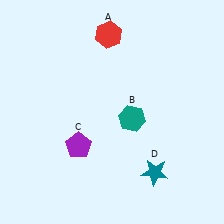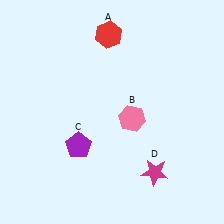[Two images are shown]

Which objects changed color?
B changed from teal to pink. D changed from teal to magenta.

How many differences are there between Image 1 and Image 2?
There are 2 differences between the two images.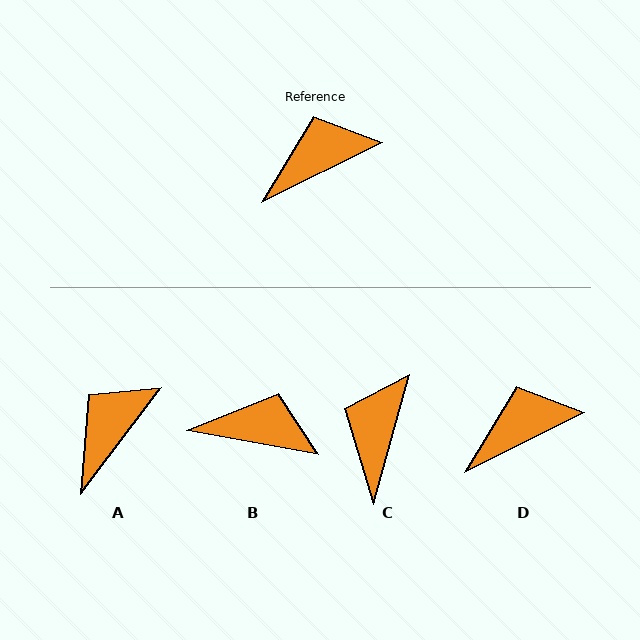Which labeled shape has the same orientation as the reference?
D.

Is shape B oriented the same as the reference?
No, it is off by about 37 degrees.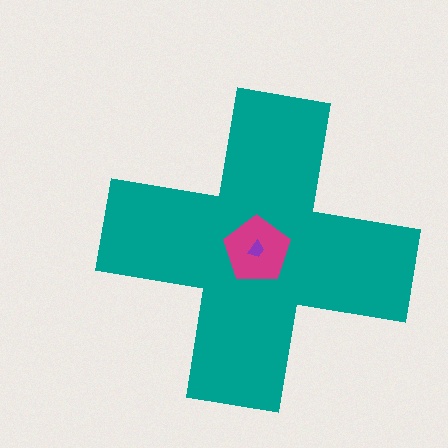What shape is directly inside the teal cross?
The magenta pentagon.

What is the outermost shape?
The teal cross.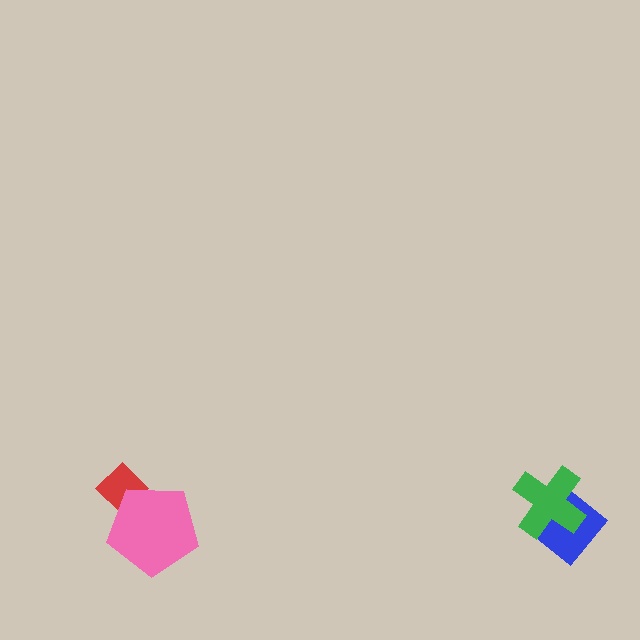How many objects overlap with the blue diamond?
1 object overlaps with the blue diamond.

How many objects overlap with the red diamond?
1 object overlaps with the red diamond.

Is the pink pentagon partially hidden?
No, no other shape covers it.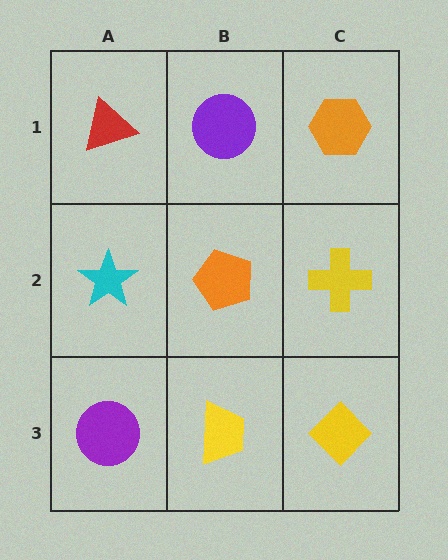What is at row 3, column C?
A yellow diamond.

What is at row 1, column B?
A purple circle.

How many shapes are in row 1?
3 shapes.